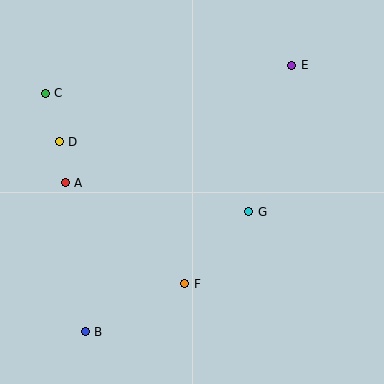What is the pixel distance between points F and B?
The distance between F and B is 110 pixels.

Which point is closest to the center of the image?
Point G at (248, 212) is closest to the center.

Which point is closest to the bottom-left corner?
Point B is closest to the bottom-left corner.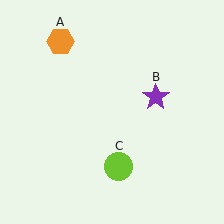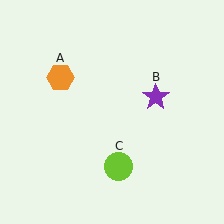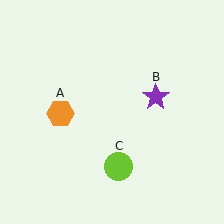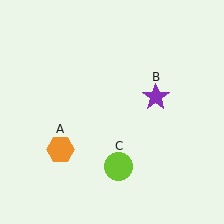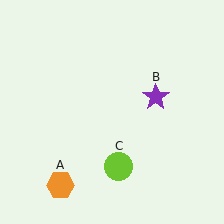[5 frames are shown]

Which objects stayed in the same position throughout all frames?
Purple star (object B) and lime circle (object C) remained stationary.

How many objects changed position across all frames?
1 object changed position: orange hexagon (object A).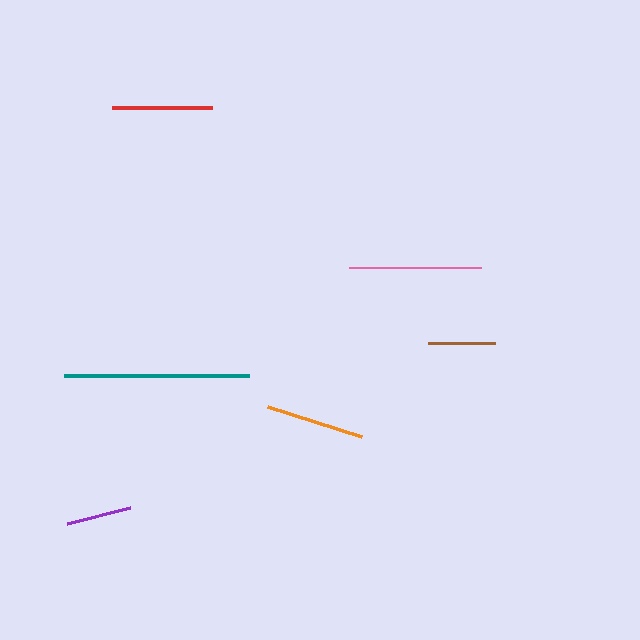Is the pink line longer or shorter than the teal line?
The teal line is longer than the pink line.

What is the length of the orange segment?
The orange segment is approximately 99 pixels long.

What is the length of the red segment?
The red segment is approximately 100 pixels long.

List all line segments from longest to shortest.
From longest to shortest: teal, pink, red, orange, brown, purple.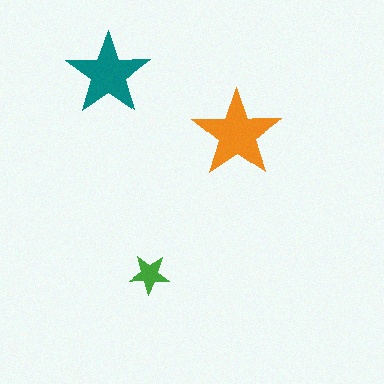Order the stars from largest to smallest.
the orange one, the teal one, the green one.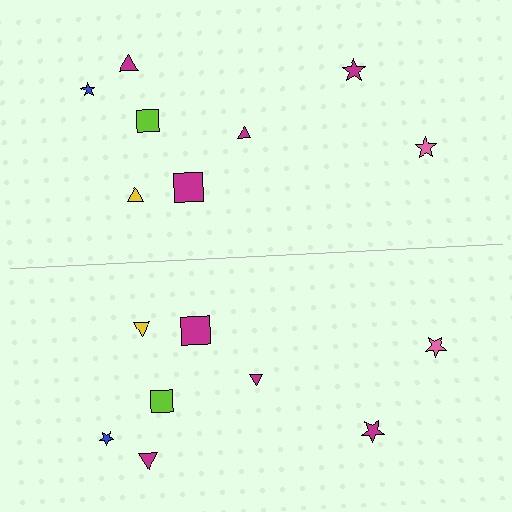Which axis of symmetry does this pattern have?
The pattern has a horizontal axis of symmetry running through the center of the image.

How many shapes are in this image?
There are 16 shapes in this image.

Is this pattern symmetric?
Yes, this pattern has bilateral (reflection) symmetry.